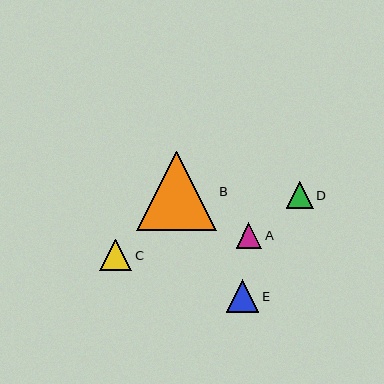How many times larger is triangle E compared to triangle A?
Triangle E is approximately 1.3 times the size of triangle A.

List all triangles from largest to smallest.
From largest to smallest: B, E, C, D, A.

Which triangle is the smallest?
Triangle A is the smallest with a size of approximately 26 pixels.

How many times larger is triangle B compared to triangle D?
Triangle B is approximately 3.0 times the size of triangle D.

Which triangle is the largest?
Triangle B is the largest with a size of approximately 80 pixels.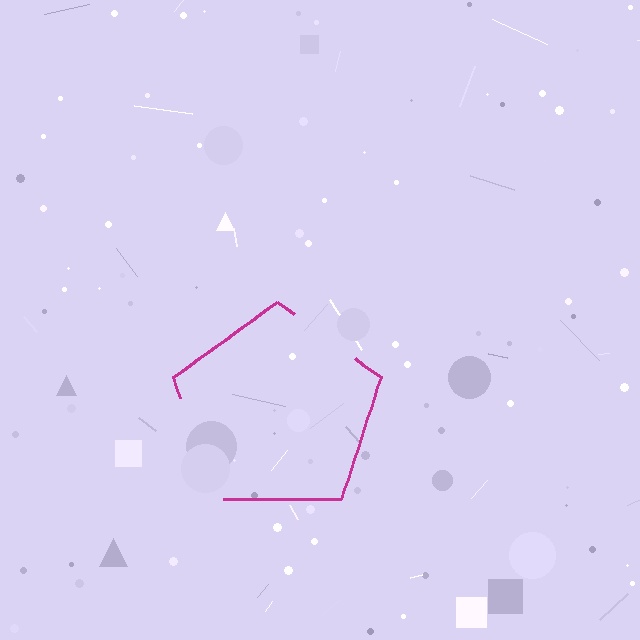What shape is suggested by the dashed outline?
The dashed outline suggests a pentagon.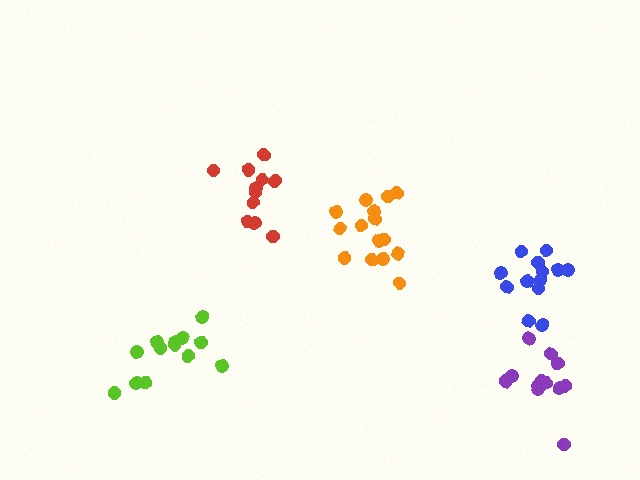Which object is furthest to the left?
The lime cluster is leftmost.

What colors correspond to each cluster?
The clusters are colored: purple, blue, lime, red, orange.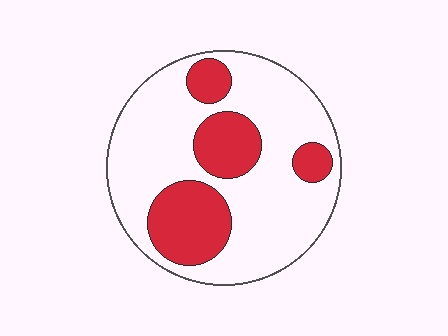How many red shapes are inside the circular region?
4.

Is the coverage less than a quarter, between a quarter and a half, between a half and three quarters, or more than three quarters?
Between a quarter and a half.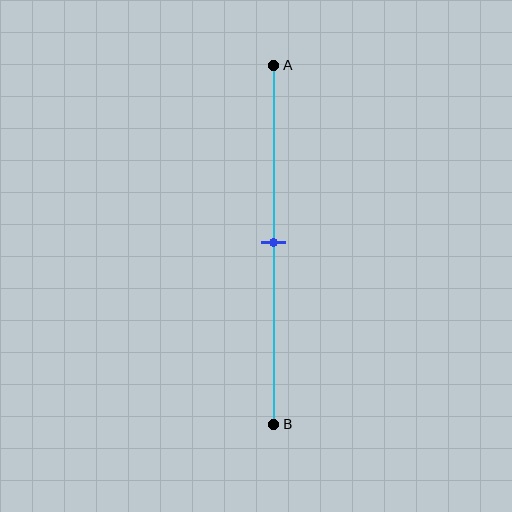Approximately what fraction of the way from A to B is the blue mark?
The blue mark is approximately 50% of the way from A to B.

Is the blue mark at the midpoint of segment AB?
Yes, the mark is approximately at the midpoint.